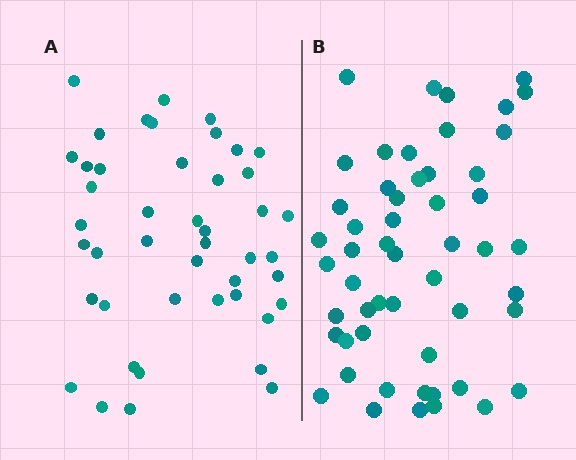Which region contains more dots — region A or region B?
Region B (the right region) has more dots.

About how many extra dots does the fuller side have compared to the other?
Region B has roughly 8 or so more dots than region A.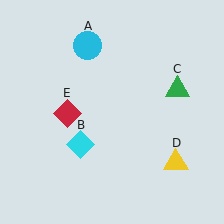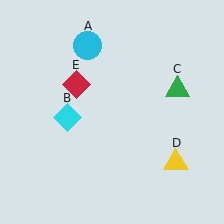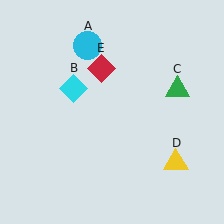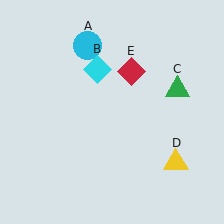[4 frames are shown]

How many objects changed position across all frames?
2 objects changed position: cyan diamond (object B), red diamond (object E).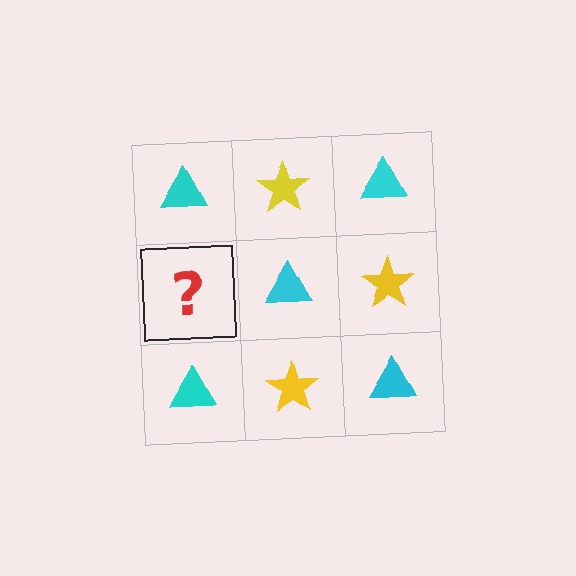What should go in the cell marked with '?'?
The missing cell should contain a yellow star.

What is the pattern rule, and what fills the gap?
The rule is that it alternates cyan triangle and yellow star in a checkerboard pattern. The gap should be filled with a yellow star.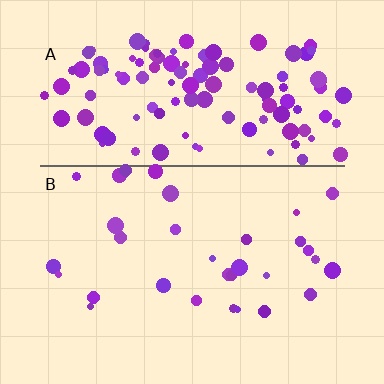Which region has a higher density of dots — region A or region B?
A (the top).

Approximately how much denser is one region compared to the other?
Approximately 4.0× — region A over region B.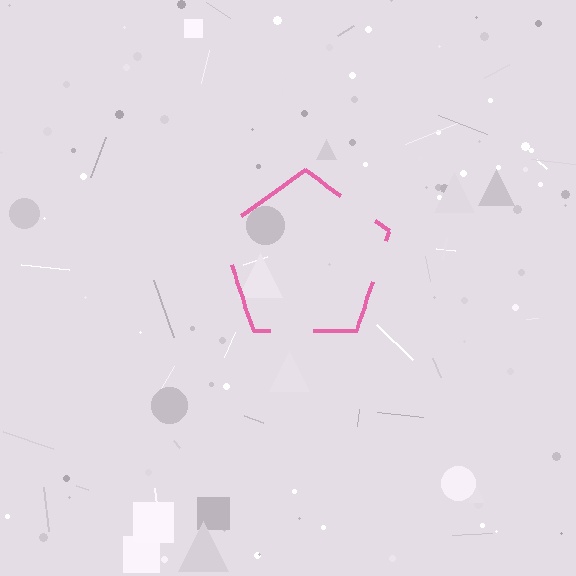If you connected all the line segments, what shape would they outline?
They would outline a pentagon.